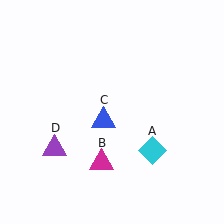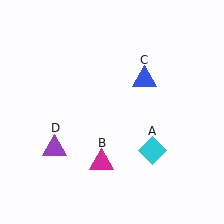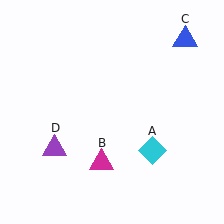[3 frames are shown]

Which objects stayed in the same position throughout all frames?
Cyan diamond (object A) and magenta triangle (object B) and purple triangle (object D) remained stationary.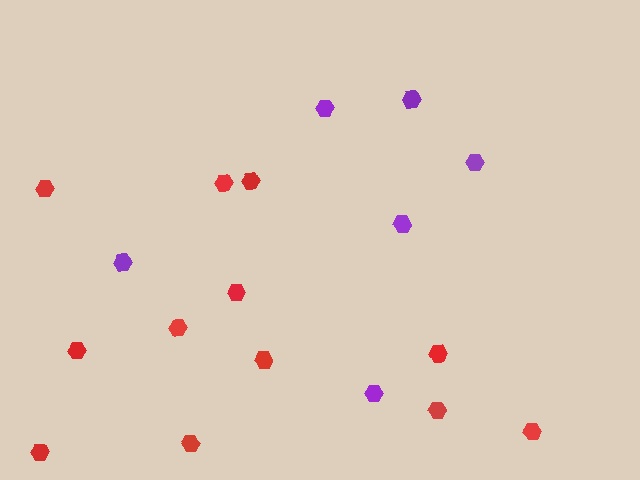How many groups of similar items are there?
There are 2 groups: one group of purple hexagons (6) and one group of red hexagons (12).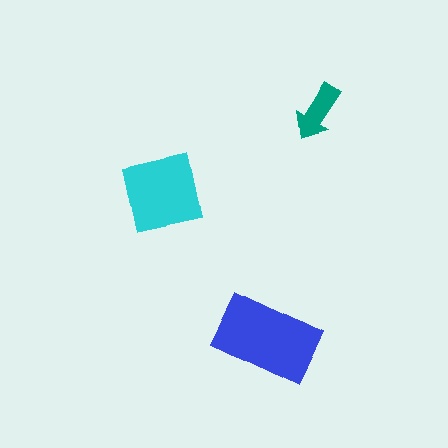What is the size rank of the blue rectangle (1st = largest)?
1st.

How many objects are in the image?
There are 3 objects in the image.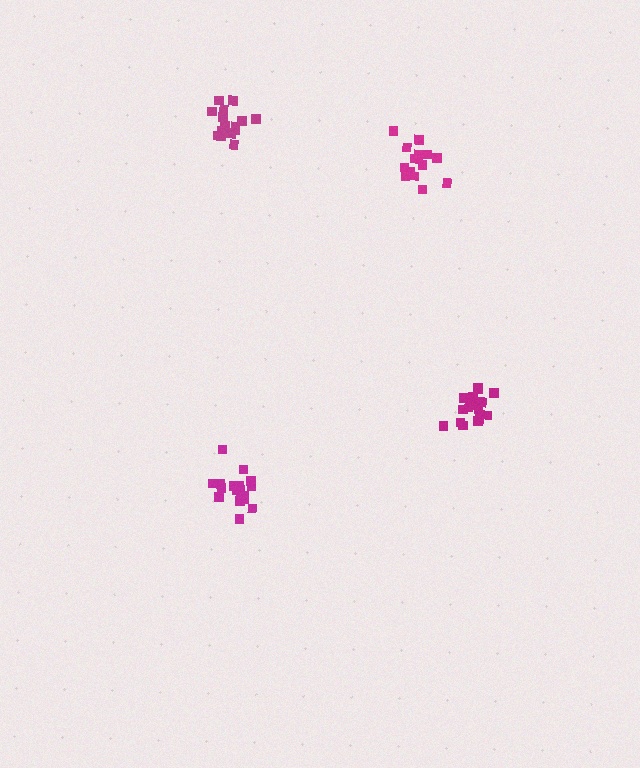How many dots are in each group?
Group 1: 18 dots, Group 2: 15 dots, Group 3: 18 dots, Group 4: 14 dots (65 total).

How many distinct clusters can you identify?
There are 4 distinct clusters.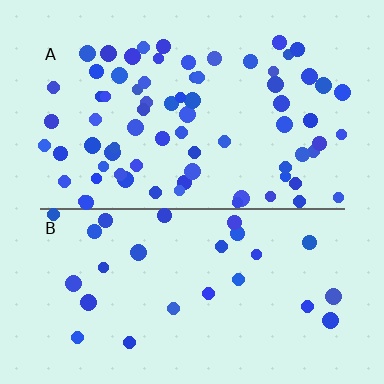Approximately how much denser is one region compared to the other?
Approximately 2.7× — region A over region B.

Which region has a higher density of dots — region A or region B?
A (the top).